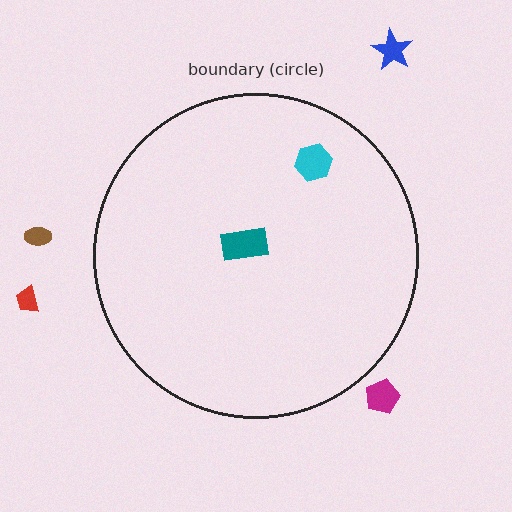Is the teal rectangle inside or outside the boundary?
Inside.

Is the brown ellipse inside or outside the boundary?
Outside.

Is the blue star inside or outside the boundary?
Outside.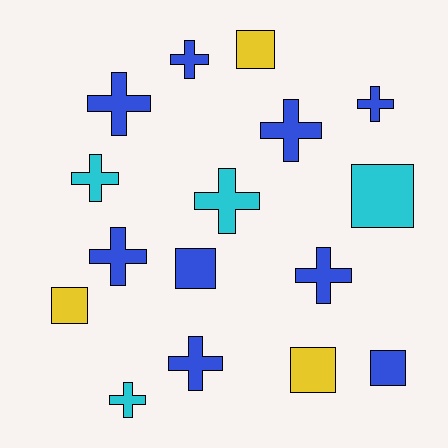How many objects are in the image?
There are 16 objects.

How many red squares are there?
There are no red squares.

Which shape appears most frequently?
Cross, with 10 objects.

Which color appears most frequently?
Blue, with 9 objects.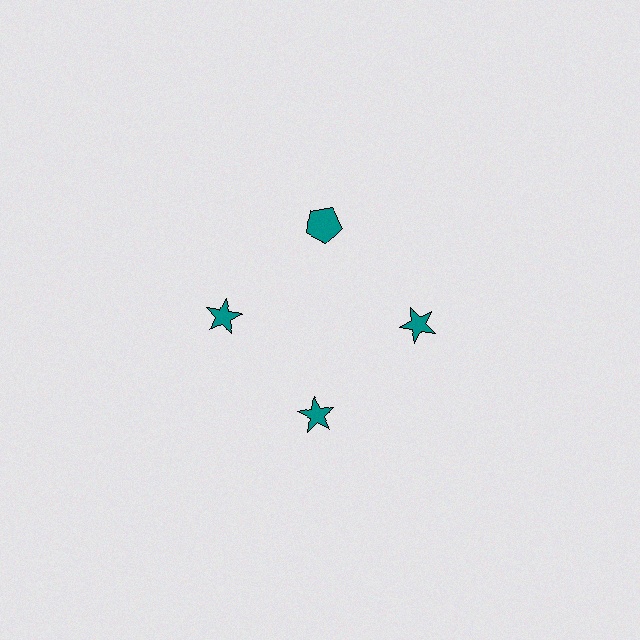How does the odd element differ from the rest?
It has a different shape: pentagon instead of star.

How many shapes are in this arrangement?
There are 4 shapes arranged in a ring pattern.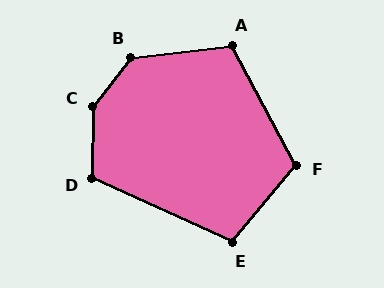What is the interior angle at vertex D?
Approximately 113 degrees (obtuse).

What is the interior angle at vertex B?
Approximately 134 degrees (obtuse).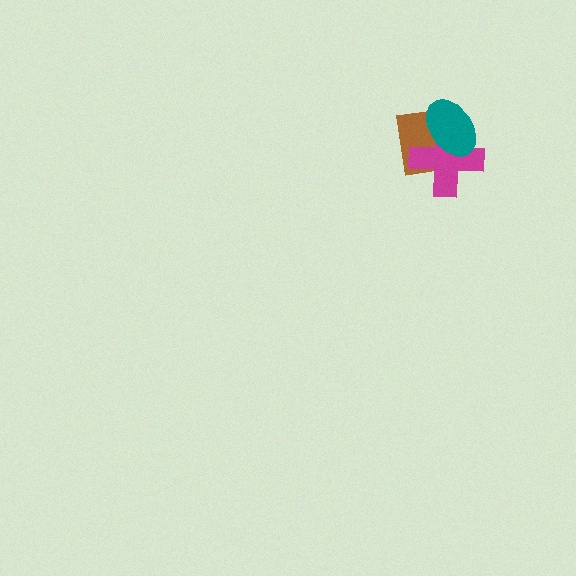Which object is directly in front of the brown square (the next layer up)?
The magenta cross is directly in front of the brown square.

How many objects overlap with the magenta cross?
2 objects overlap with the magenta cross.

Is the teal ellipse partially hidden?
No, no other shape covers it.